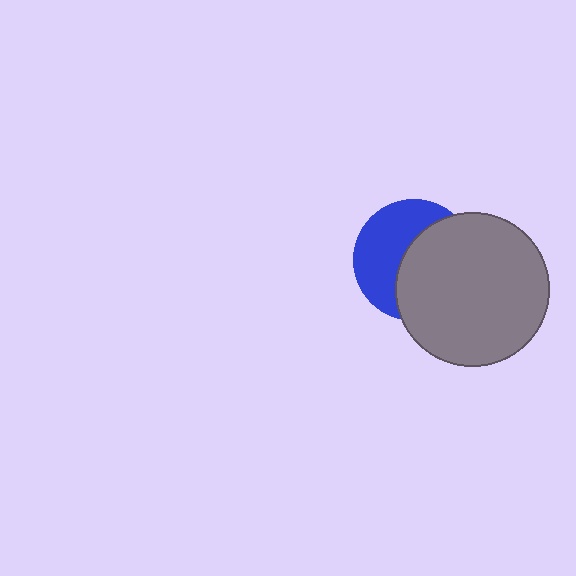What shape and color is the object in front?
The object in front is a gray circle.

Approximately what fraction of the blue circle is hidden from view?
Roughly 53% of the blue circle is hidden behind the gray circle.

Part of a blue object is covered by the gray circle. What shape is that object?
It is a circle.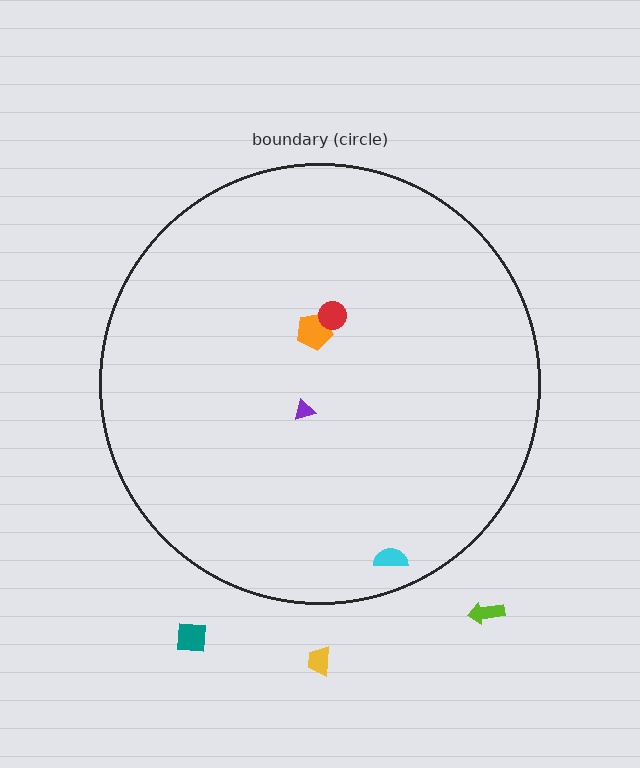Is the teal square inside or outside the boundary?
Outside.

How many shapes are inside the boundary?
4 inside, 3 outside.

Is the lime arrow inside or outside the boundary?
Outside.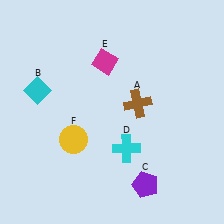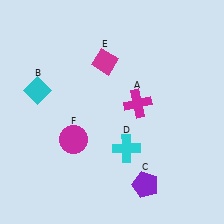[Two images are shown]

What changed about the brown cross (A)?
In Image 1, A is brown. In Image 2, it changed to magenta.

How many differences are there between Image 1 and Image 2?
There are 2 differences between the two images.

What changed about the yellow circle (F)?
In Image 1, F is yellow. In Image 2, it changed to magenta.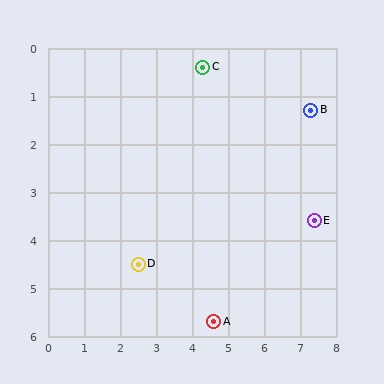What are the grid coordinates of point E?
Point E is at approximately (7.4, 3.6).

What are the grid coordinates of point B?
Point B is at approximately (7.3, 1.3).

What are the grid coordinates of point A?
Point A is at approximately (4.6, 5.7).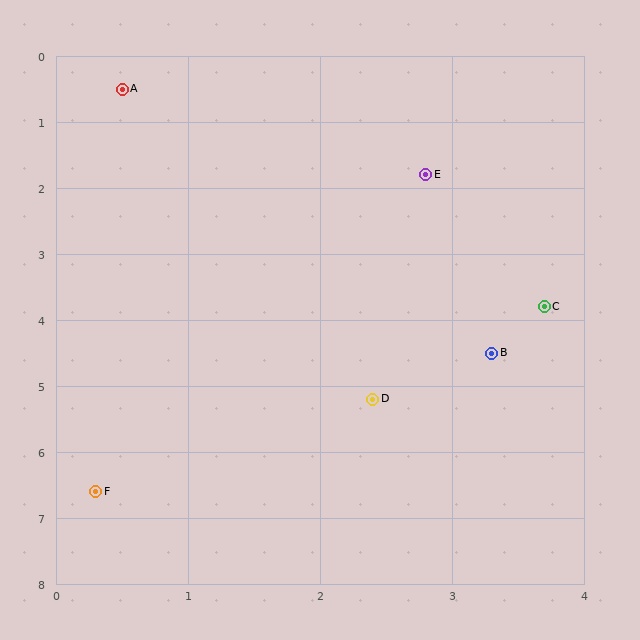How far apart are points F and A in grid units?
Points F and A are about 6.1 grid units apart.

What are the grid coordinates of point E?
Point E is at approximately (2.8, 1.8).